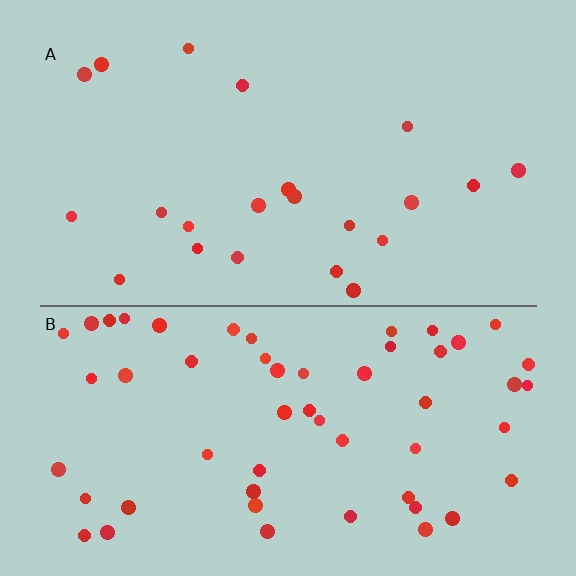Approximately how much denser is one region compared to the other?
Approximately 2.5× — region B over region A.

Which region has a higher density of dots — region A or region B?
B (the bottom).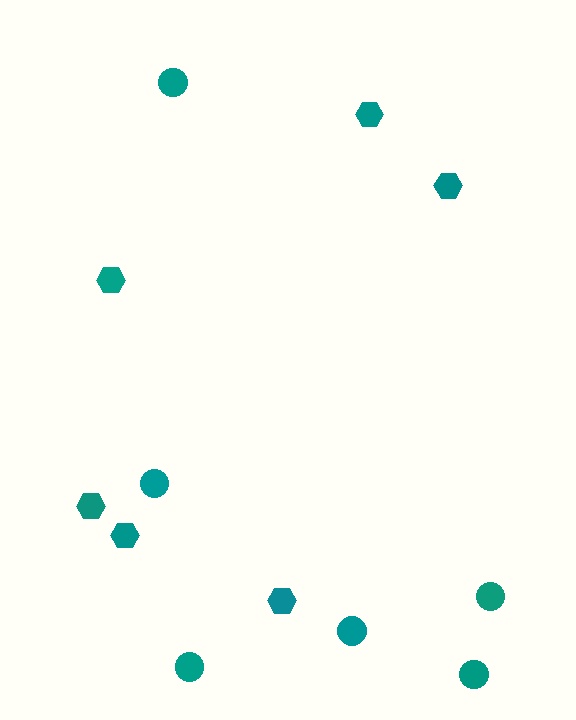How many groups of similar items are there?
There are 2 groups: one group of hexagons (6) and one group of circles (6).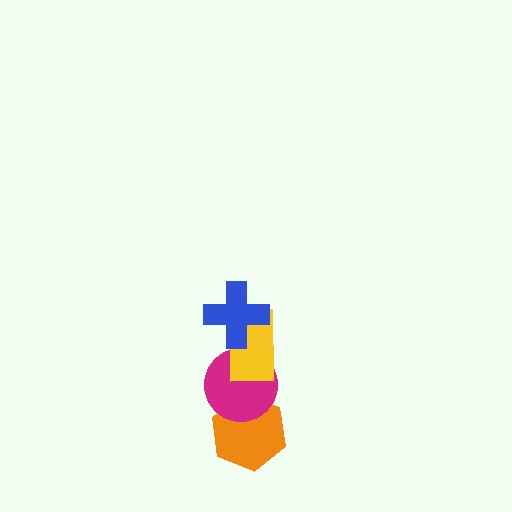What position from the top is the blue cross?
The blue cross is 1st from the top.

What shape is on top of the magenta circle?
The yellow rectangle is on top of the magenta circle.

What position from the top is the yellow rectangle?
The yellow rectangle is 2nd from the top.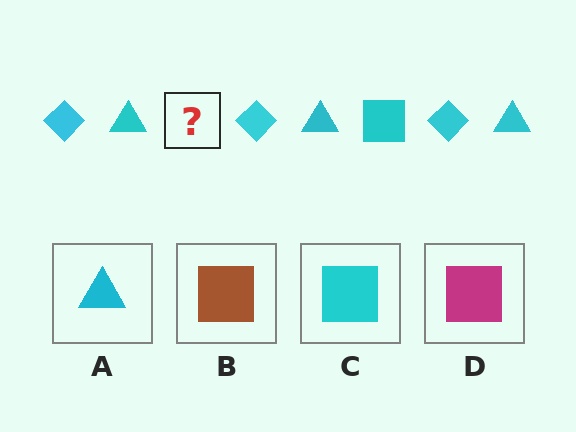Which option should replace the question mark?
Option C.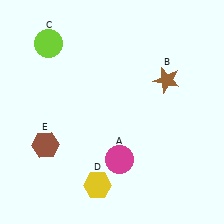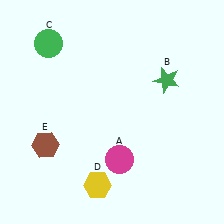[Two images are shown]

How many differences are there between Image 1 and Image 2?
There are 2 differences between the two images.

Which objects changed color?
B changed from brown to green. C changed from lime to green.